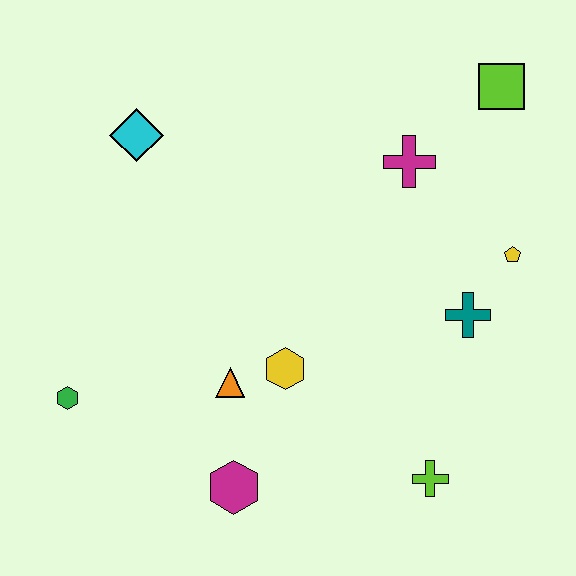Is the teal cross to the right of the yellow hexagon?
Yes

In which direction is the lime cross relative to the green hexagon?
The lime cross is to the right of the green hexagon.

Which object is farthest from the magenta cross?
The green hexagon is farthest from the magenta cross.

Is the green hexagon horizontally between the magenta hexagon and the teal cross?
No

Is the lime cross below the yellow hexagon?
Yes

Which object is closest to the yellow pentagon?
The teal cross is closest to the yellow pentagon.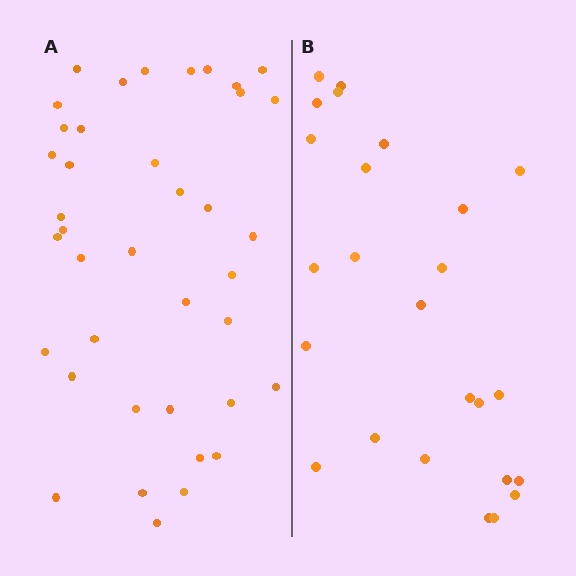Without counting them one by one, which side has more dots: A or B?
Region A (the left region) has more dots.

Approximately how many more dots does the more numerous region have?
Region A has approximately 15 more dots than region B.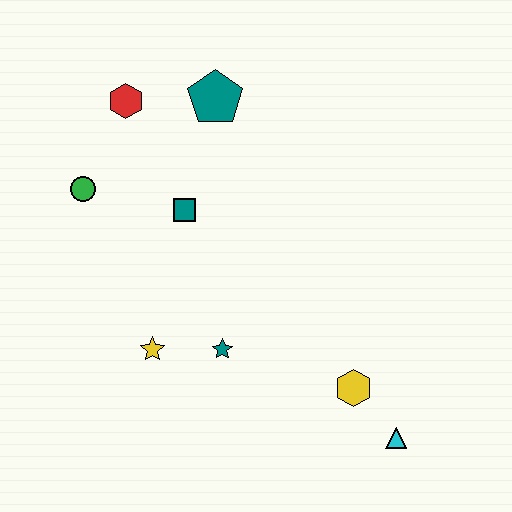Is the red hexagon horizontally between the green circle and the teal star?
Yes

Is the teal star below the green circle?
Yes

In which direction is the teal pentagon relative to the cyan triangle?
The teal pentagon is above the cyan triangle.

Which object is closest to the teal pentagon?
The red hexagon is closest to the teal pentagon.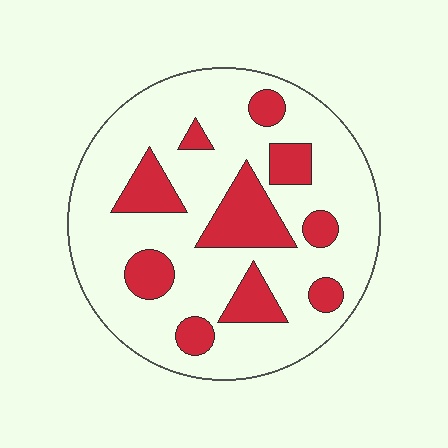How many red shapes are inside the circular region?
10.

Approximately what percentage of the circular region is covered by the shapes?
Approximately 25%.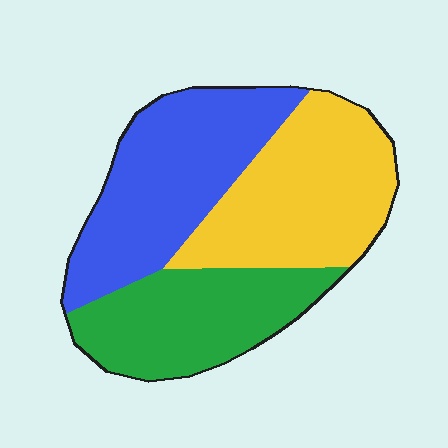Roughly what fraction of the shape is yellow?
Yellow covers about 35% of the shape.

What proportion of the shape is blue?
Blue takes up about three eighths (3/8) of the shape.